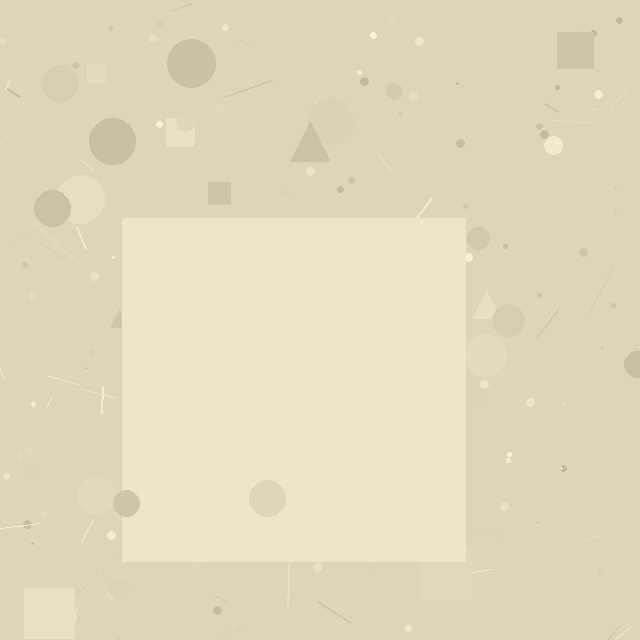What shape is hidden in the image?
A square is hidden in the image.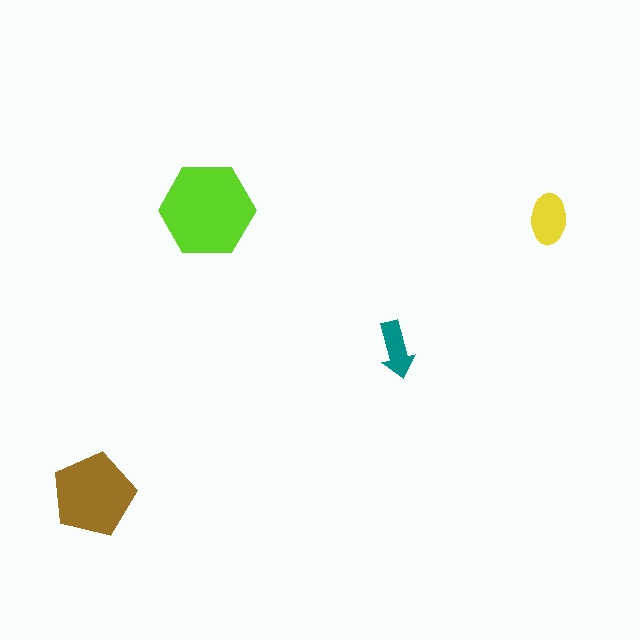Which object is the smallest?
The teal arrow.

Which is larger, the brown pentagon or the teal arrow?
The brown pentagon.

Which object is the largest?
The lime hexagon.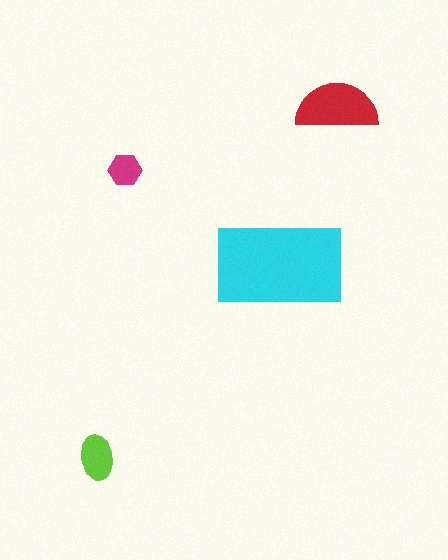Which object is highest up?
The red semicircle is topmost.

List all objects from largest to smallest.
The cyan rectangle, the red semicircle, the lime ellipse, the magenta hexagon.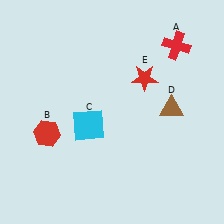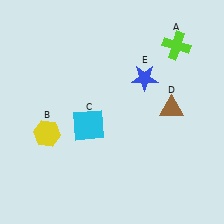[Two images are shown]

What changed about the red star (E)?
In Image 1, E is red. In Image 2, it changed to blue.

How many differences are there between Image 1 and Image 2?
There are 3 differences between the two images.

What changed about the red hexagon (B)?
In Image 1, B is red. In Image 2, it changed to yellow.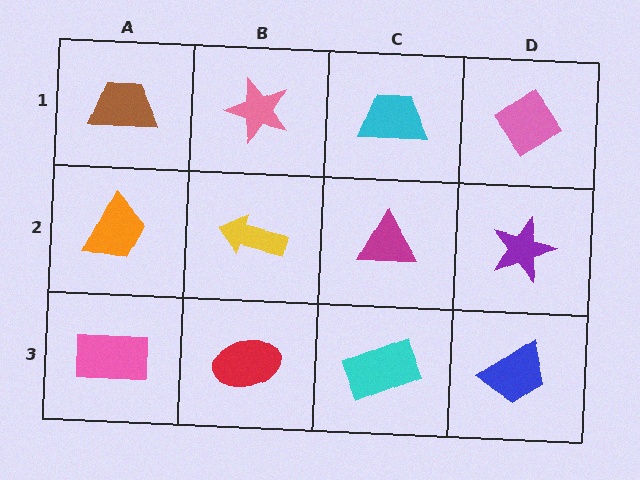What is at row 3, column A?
A pink rectangle.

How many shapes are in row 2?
4 shapes.